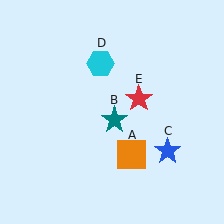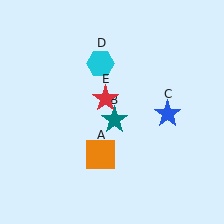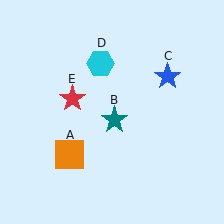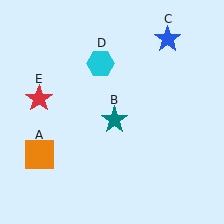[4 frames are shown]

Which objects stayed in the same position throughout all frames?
Teal star (object B) and cyan hexagon (object D) remained stationary.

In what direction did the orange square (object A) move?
The orange square (object A) moved left.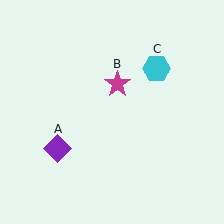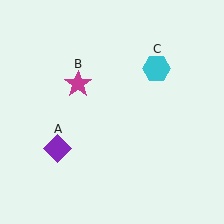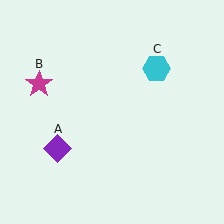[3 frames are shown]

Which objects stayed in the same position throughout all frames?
Purple diamond (object A) and cyan hexagon (object C) remained stationary.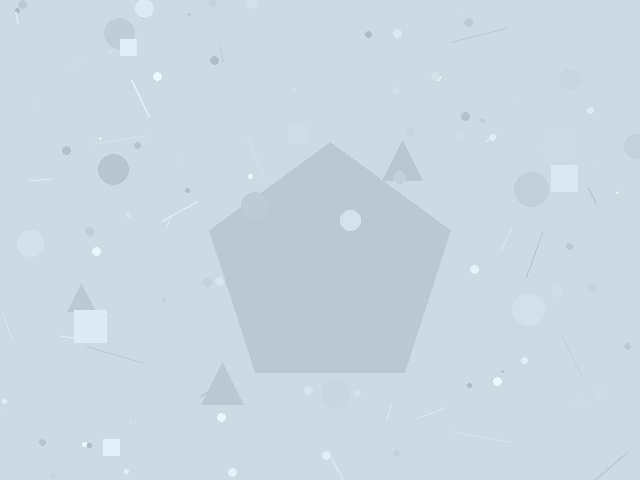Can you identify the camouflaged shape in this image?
The camouflaged shape is a pentagon.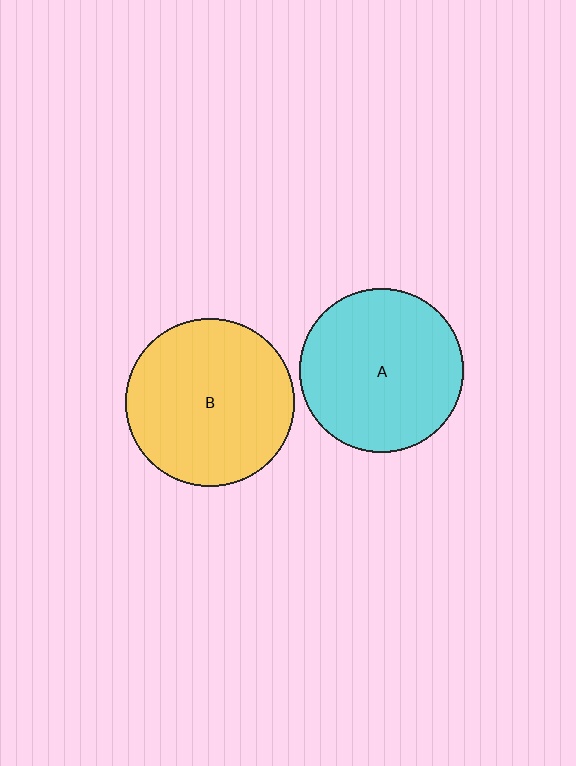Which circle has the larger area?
Circle B (yellow).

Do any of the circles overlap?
No, none of the circles overlap.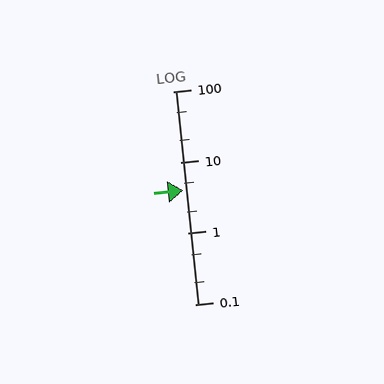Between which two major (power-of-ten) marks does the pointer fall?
The pointer is between 1 and 10.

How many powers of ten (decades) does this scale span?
The scale spans 3 decades, from 0.1 to 100.